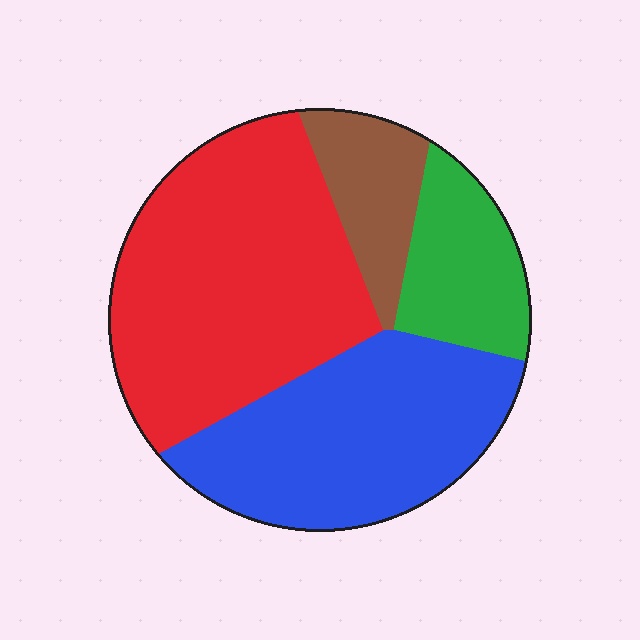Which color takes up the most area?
Red, at roughly 45%.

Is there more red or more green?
Red.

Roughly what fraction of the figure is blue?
Blue takes up about one third (1/3) of the figure.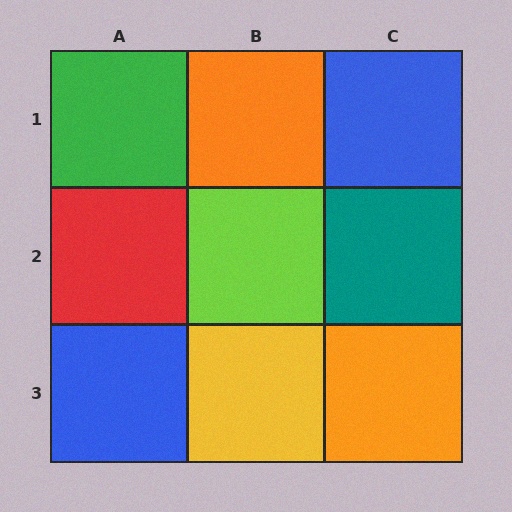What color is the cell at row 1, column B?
Orange.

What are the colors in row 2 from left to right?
Red, lime, teal.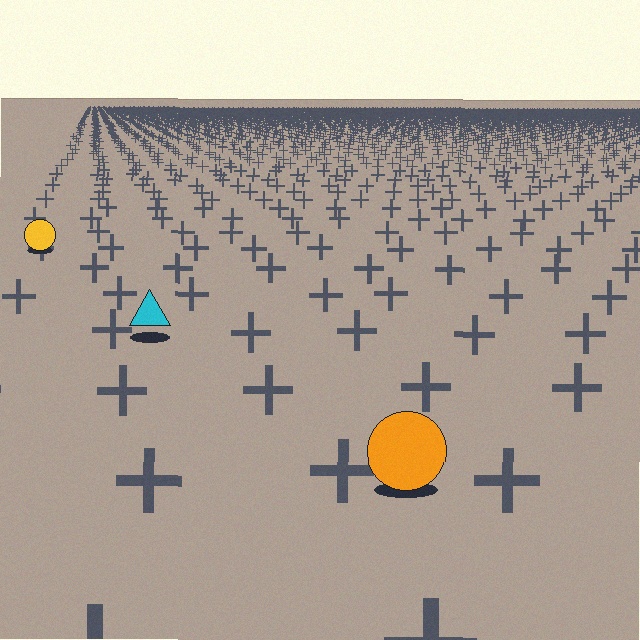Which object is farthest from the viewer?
The yellow circle is farthest from the viewer. It appears smaller and the ground texture around it is denser.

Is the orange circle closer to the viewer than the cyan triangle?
Yes. The orange circle is closer — you can tell from the texture gradient: the ground texture is coarser near it.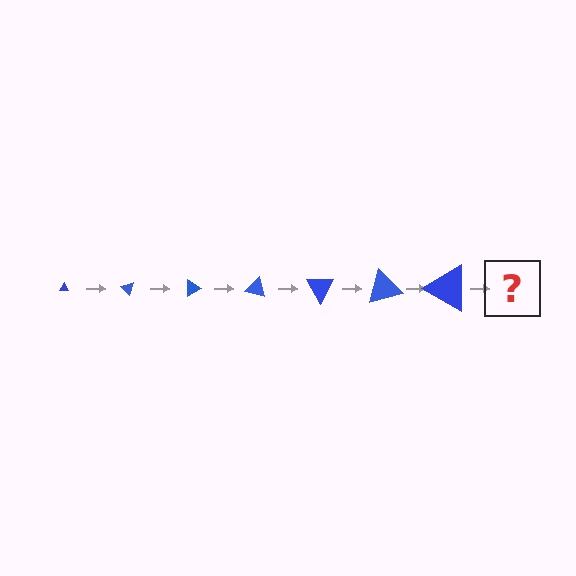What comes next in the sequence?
The next element should be a triangle, larger than the previous one and rotated 315 degrees from the start.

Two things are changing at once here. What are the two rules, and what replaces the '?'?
The two rules are that the triangle grows larger each step and it rotates 45 degrees each step. The '?' should be a triangle, larger than the previous one and rotated 315 degrees from the start.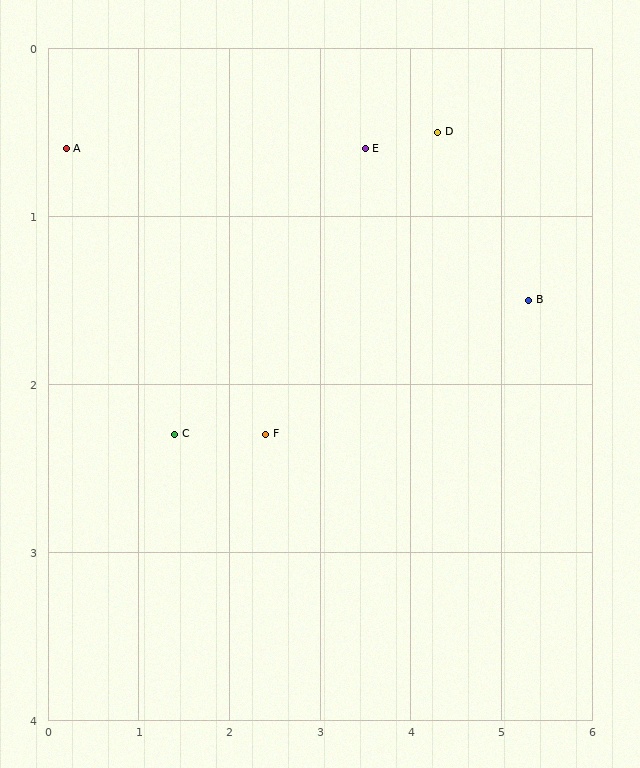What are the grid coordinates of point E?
Point E is at approximately (3.5, 0.6).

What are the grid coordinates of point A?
Point A is at approximately (0.2, 0.6).